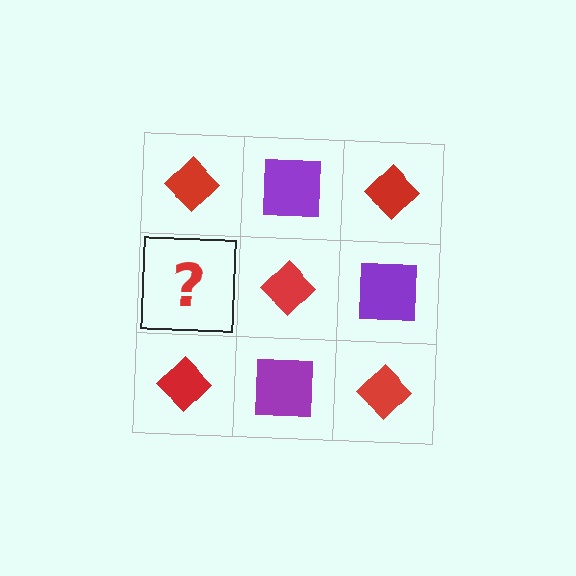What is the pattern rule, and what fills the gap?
The rule is that it alternates red diamond and purple square in a checkerboard pattern. The gap should be filled with a purple square.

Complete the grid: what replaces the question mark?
The question mark should be replaced with a purple square.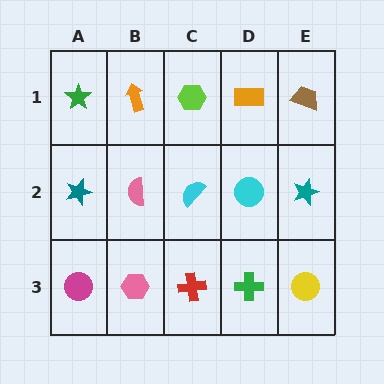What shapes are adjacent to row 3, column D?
A cyan circle (row 2, column D), a red cross (row 3, column C), a yellow circle (row 3, column E).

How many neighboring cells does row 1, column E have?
2.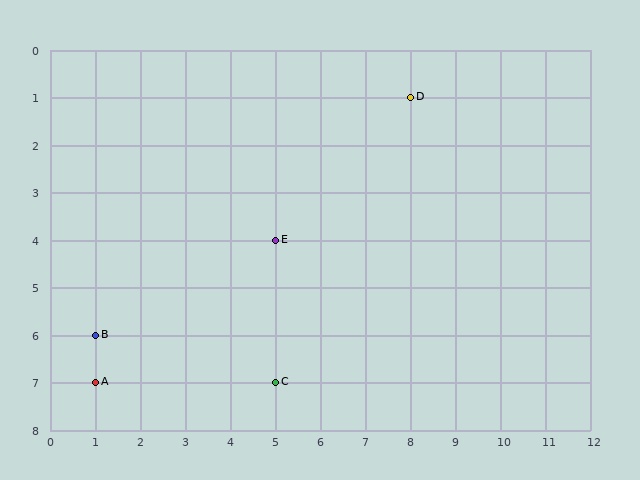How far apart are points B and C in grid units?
Points B and C are 4 columns and 1 row apart (about 4.1 grid units diagonally).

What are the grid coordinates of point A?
Point A is at grid coordinates (1, 7).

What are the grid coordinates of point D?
Point D is at grid coordinates (8, 1).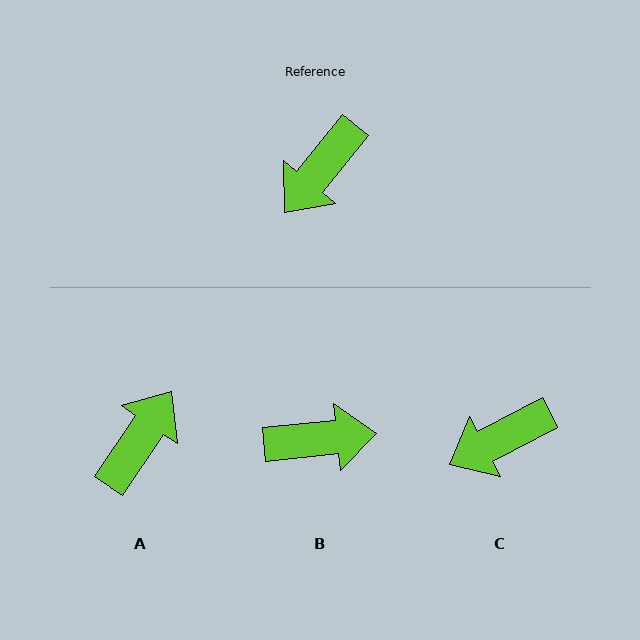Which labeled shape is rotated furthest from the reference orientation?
A, about 174 degrees away.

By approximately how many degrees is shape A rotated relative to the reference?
Approximately 174 degrees clockwise.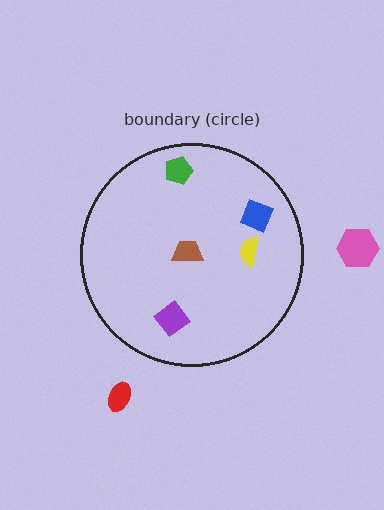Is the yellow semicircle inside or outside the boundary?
Inside.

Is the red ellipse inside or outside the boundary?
Outside.